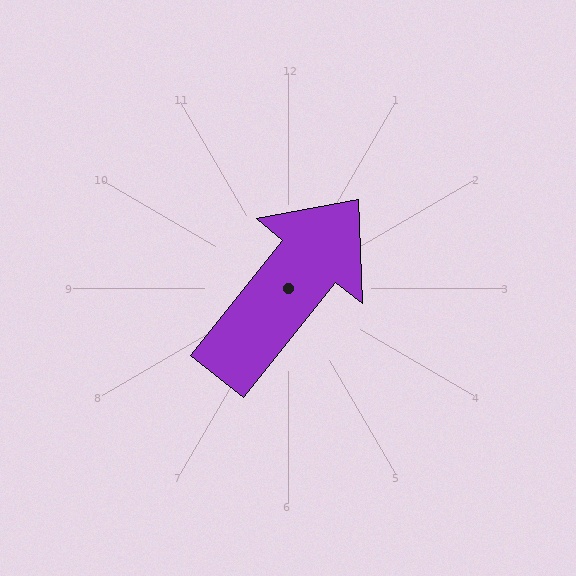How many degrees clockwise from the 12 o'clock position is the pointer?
Approximately 39 degrees.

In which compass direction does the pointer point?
Northeast.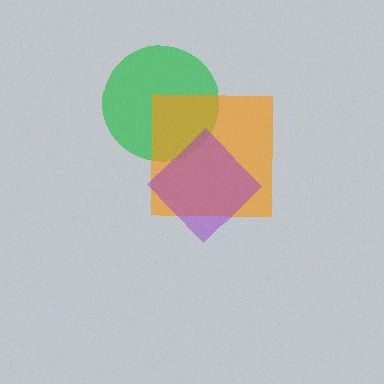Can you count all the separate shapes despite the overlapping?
Yes, there are 3 separate shapes.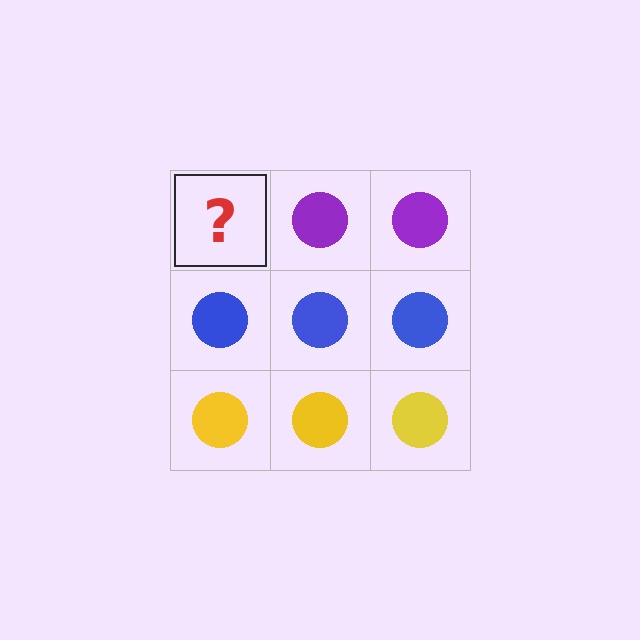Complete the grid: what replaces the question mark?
The question mark should be replaced with a purple circle.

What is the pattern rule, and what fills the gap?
The rule is that each row has a consistent color. The gap should be filled with a purple circle.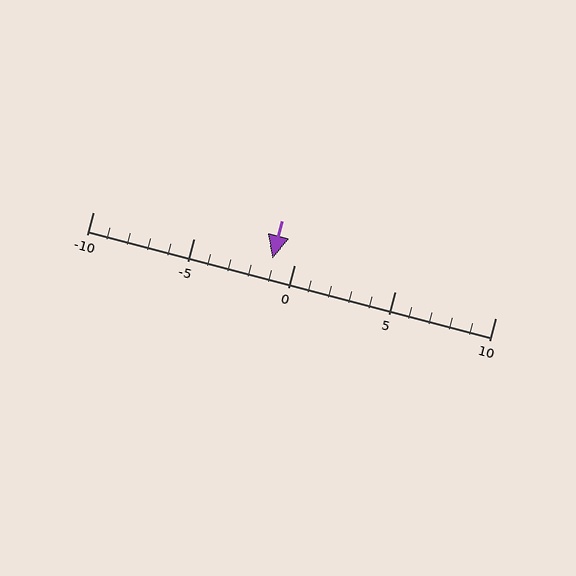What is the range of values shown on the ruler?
The ruler shows values from -10 to 10.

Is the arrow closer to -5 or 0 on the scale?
The arrow is closer to 0.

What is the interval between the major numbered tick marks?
The major tick marks are spaced 5 units apart.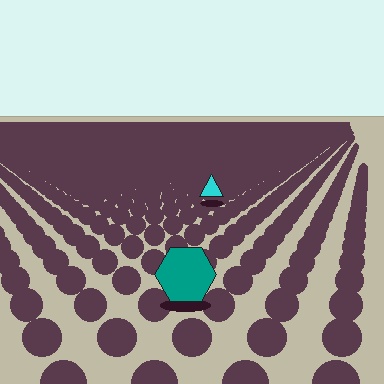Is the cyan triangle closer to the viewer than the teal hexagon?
No. The teal hexagon is closer — you can tell from the texture gradient: the ground texture is coarser near it.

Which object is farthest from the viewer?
The cyan triangle is farthest from the viewer. It appears smaller and the ground texture around it is denser.